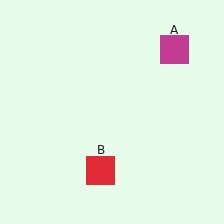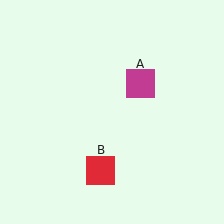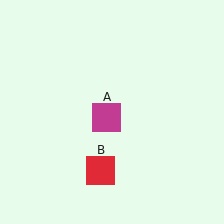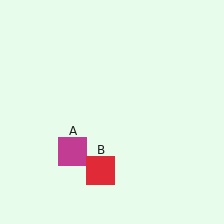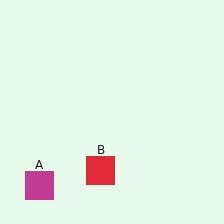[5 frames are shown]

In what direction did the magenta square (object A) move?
The magenta square (object A) moved down and to the left.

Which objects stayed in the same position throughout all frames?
Red square (object B) remained stationary.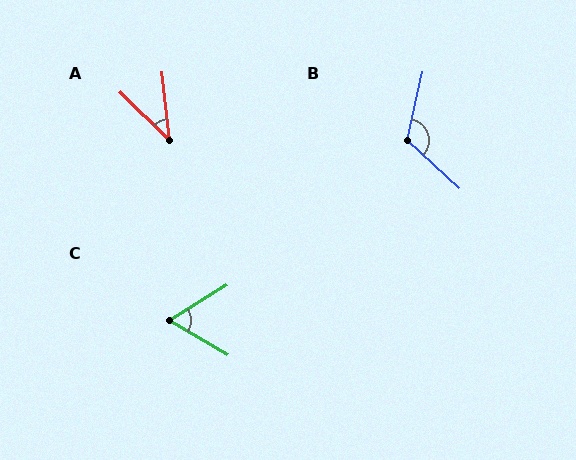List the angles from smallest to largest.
A (39°), C (62°), B (120°).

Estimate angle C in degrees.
Approximately 62 degrees.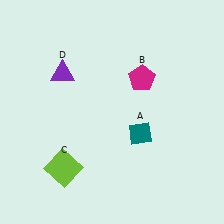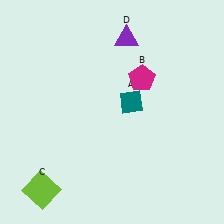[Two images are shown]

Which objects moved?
The objects that moved are: the teal diamond (A), the lime square (C), the purple triangle (D).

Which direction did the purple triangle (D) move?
The purple triangle (D) moved right.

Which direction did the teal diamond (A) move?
The teal diamond (A) moved up.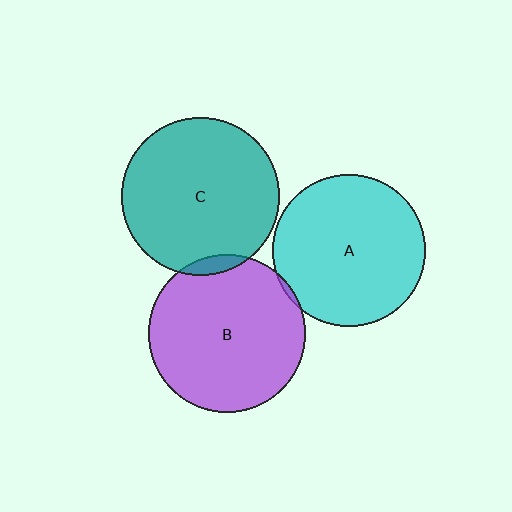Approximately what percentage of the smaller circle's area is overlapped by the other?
Approximately 5%.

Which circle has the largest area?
Circle C (teal).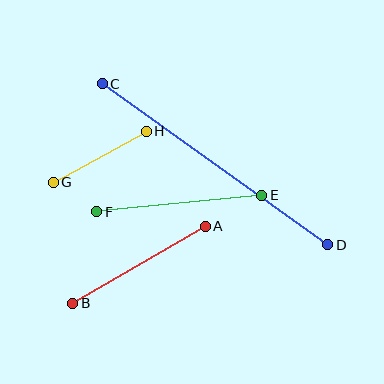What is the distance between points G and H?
The distance is approximately 106 pixels.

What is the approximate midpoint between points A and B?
The midpoint is at approximately (139, 265) pixels.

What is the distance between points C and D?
The distance is approximately 277 pixels.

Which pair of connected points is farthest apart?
Points C and D are farthest apart.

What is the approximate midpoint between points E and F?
The midpoint is at approximately (179, 204) pixels.